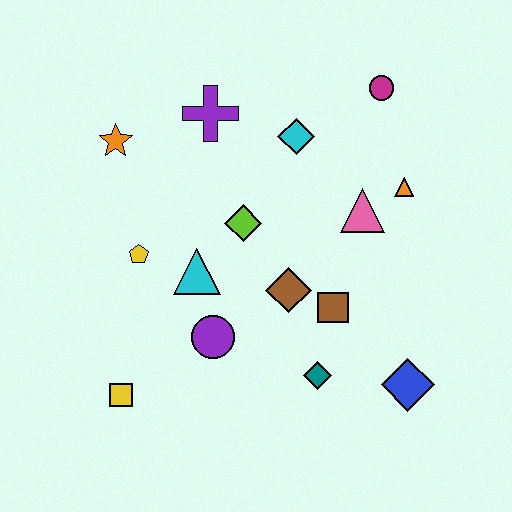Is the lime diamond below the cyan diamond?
Yes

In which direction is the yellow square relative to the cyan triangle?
The yellow square is below the cyan triangle.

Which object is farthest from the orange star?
The blue diamond is farthest from the orange star.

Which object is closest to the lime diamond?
The cyan triangle is closest to the lime diamond.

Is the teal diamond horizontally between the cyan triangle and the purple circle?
No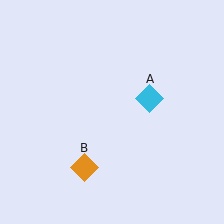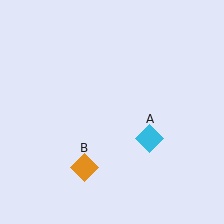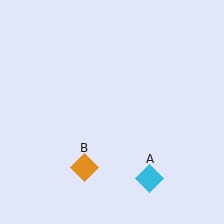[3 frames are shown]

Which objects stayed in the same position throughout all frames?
Orange diamond (object B) remained stationary.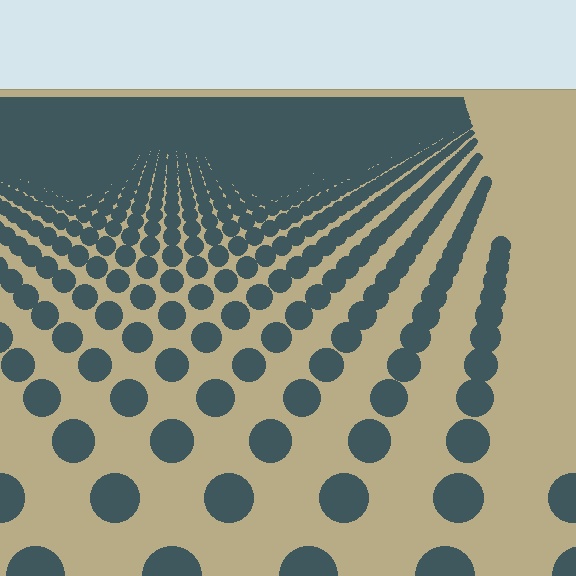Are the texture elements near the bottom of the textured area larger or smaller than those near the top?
Larger. Near the bottom, elements are closer to the viewer and appear at a bigger on-screen size.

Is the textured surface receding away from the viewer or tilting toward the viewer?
The surface is receding away from the viewer. Texture elements get smaller and denser toward the top.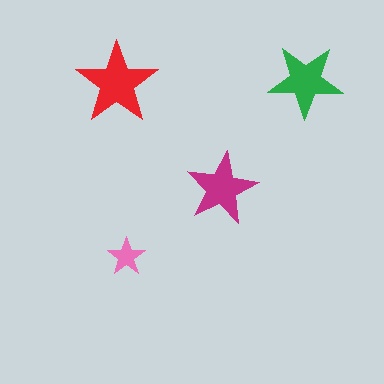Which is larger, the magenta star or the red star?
The red one.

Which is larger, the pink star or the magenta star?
The magenta one.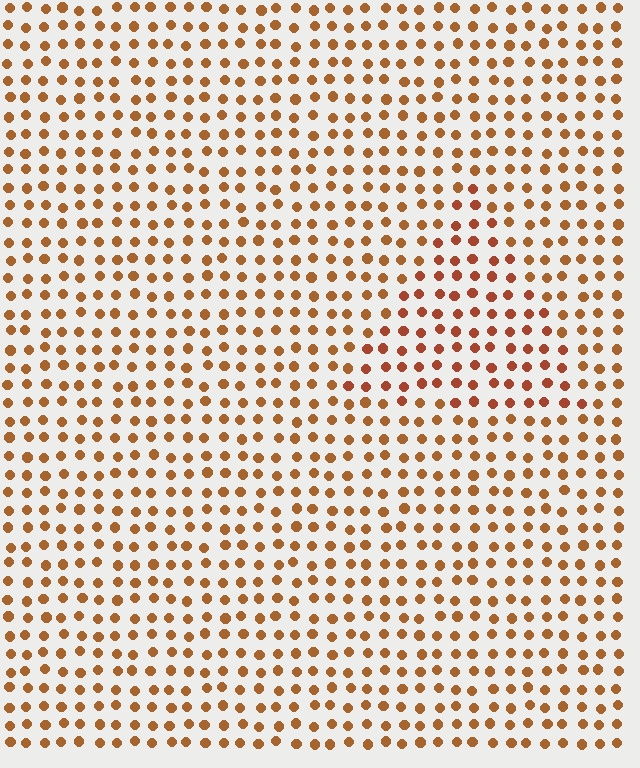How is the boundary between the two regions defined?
The boundary is defined purely by a slight shift in hue (about 16 degrees). Spacing, size, and orientation are identical on both sides.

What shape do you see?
I see a triangle.